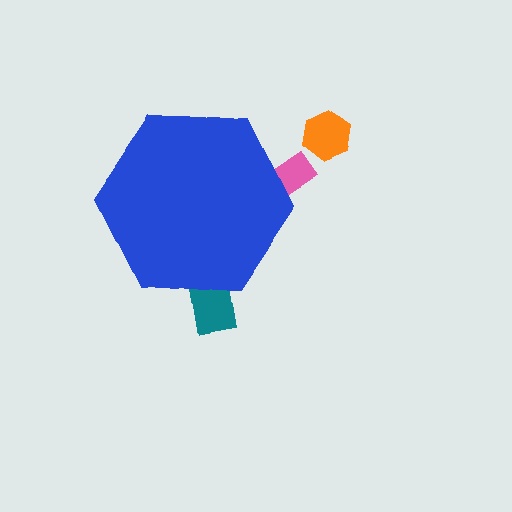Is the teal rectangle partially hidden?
Yes, the teal rectangle is partially hidden behind the blue hexagon.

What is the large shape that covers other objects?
A blue hexagon.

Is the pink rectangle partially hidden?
Yes, the pink rectangle is partially hidden behind the blue hexagon.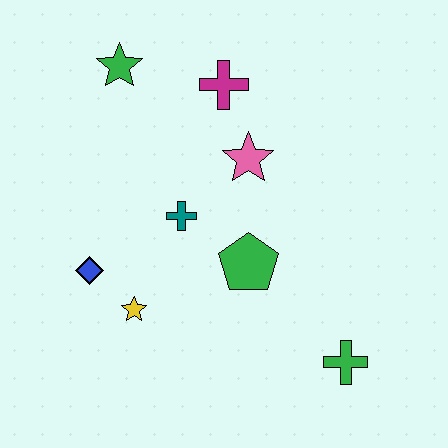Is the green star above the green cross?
Yes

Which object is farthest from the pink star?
The green cross is farthest from the pink star.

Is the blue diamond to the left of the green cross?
Yes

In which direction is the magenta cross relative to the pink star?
The magenta cross is above the pink star.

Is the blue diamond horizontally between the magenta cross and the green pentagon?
No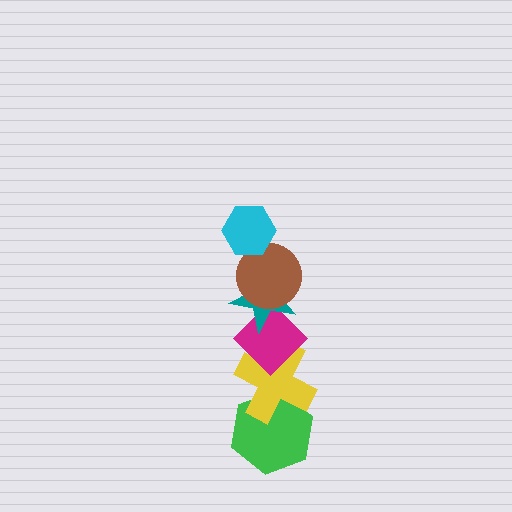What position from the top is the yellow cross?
The yellow cross is 5th from the top.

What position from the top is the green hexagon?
The green hexagon is 6th from the top.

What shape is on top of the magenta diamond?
The teal star is on top of the magenta diamond.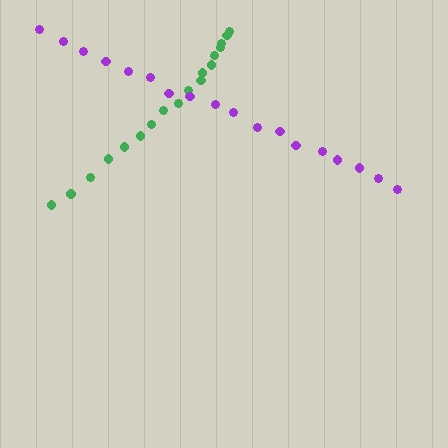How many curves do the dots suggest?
There are 2 distinct paths.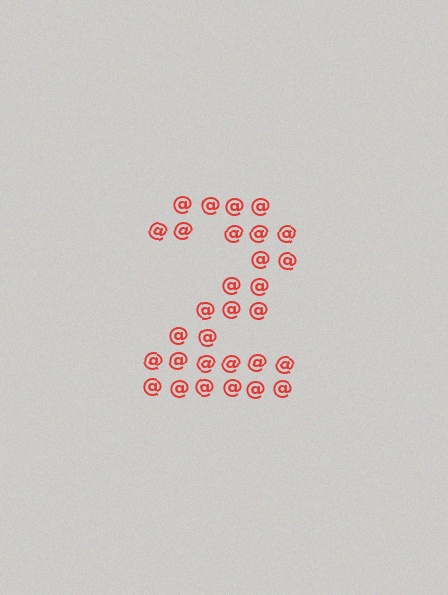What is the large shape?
The large shape is the digit 2.